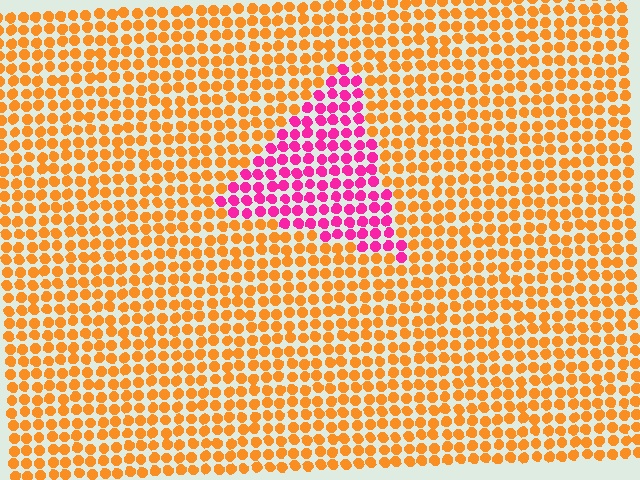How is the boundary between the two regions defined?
The boundary is defined purely by a slight shift in hue (about 67 degrees). Spacing, size, and orientation are identical on both sides.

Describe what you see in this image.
The image is filled with small orange elements in a uniform arrangement. A triangle-shaped region is visible where the elements are tinted to a slightly different hue, forming a subtle color boundary.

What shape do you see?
I see a triangle.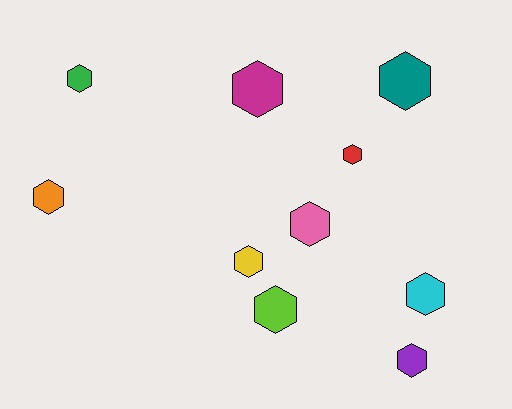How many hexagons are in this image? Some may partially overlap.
There are 10 hexagons.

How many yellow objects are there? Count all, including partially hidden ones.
There is 1 yellow object.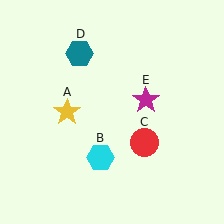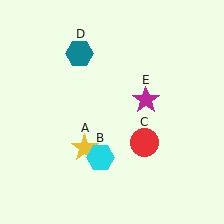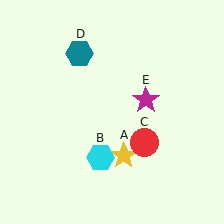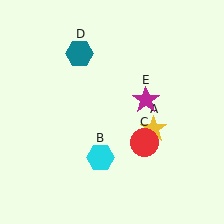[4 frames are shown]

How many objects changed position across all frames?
1 object changed position: yellow star (object A).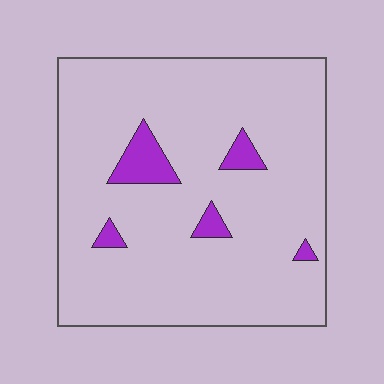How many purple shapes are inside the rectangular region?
5.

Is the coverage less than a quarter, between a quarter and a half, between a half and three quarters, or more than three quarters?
Less than a quarter.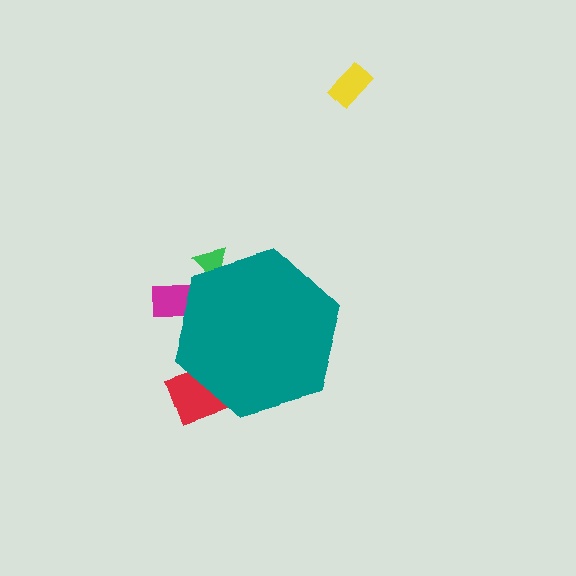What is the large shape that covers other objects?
A teal hexagon.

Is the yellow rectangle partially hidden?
No, the yellow rectangle is fully visible.